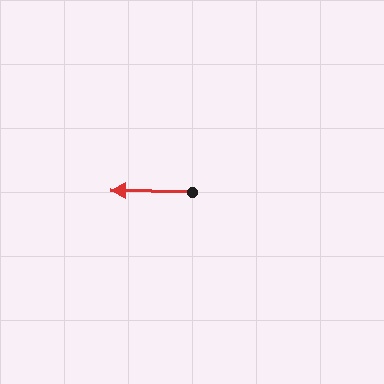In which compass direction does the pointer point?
West.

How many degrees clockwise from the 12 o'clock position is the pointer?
Approximately 271 degrees.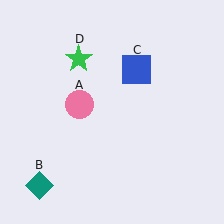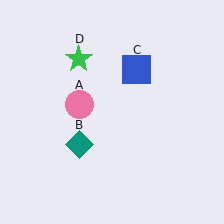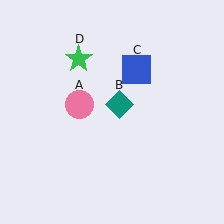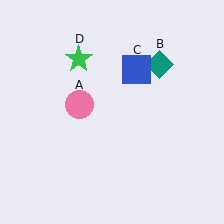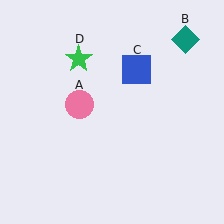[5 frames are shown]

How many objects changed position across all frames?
1 object changed position: teal diamond (object B).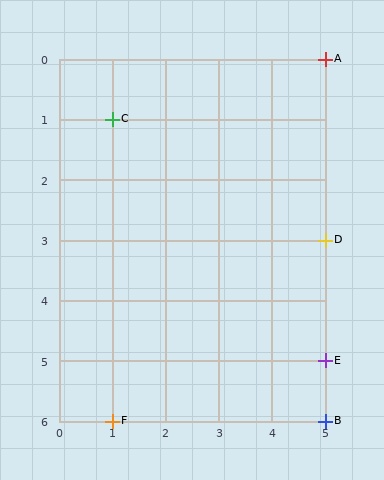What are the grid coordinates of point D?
Point D is at grid coordinates (5, 3).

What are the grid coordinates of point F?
Point F is at grid coordinates (1, 6).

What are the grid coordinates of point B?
Point B is at grid coordinates (5, 6).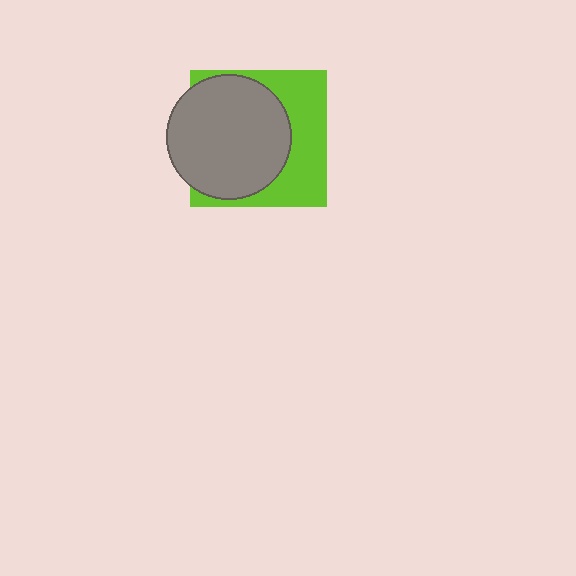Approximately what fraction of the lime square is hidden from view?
Roughly 57% of the lime square is hidden behind the gray circle.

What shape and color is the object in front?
The object in front is a gray circle.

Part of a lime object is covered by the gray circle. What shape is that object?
It is a square.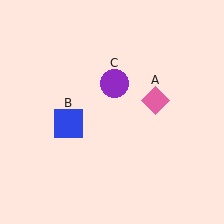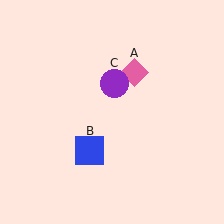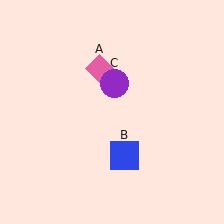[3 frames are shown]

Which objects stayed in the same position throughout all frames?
Purple circle (object C) remained stationary.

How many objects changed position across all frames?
2 objects changed position: pink diamond (object A), blue square (object B).